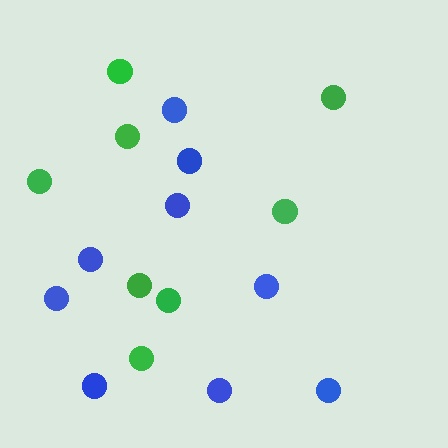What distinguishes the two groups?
There are 2 groups: one group of blue circles (9) and one group of green circles (8).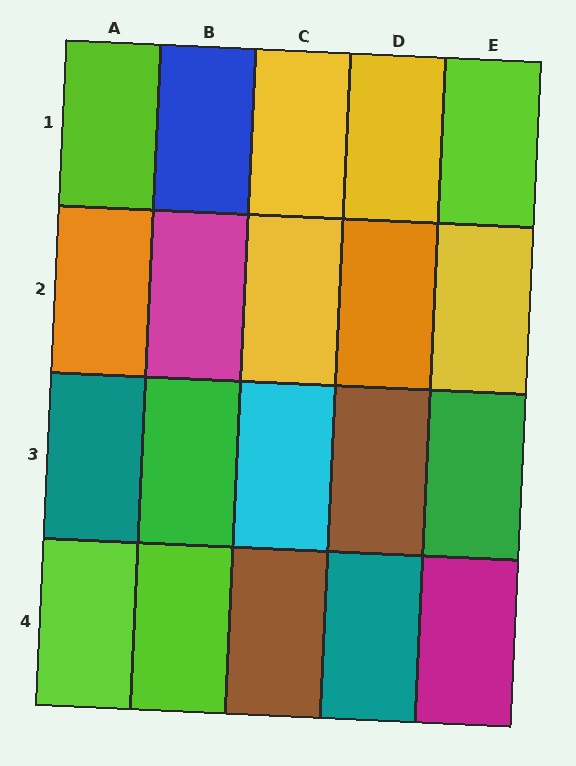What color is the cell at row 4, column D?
Teal.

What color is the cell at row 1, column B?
Blue.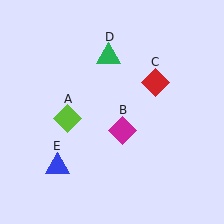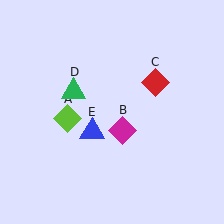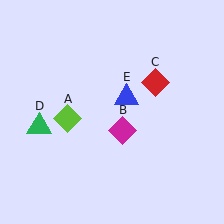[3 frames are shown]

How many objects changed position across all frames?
2 objects changed position: green triangle (object D), blue triangle (object E).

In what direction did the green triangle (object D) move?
The green triangle (object D) moved down and to the left.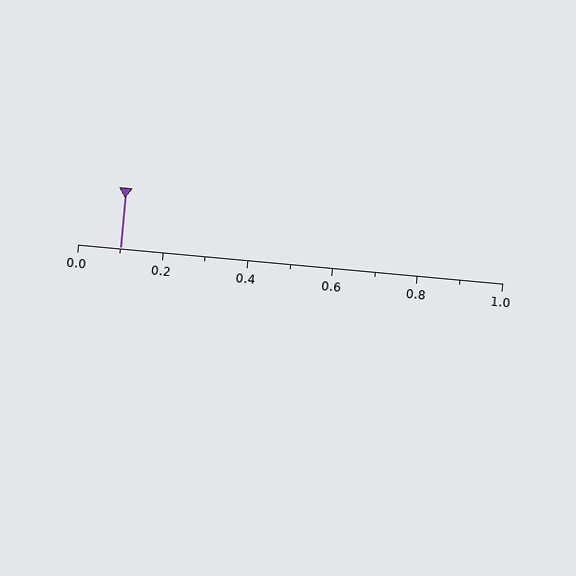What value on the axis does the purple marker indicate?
The marker indicates approximately 0.1.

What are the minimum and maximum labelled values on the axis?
The axis runs from 0.0 to 1.0.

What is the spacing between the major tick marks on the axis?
The major ticks are spaced 0.2 apart.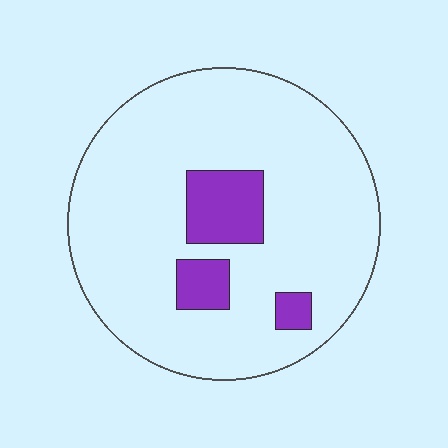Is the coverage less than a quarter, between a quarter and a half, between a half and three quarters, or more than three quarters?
Less than a quarter.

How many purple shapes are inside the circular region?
3.